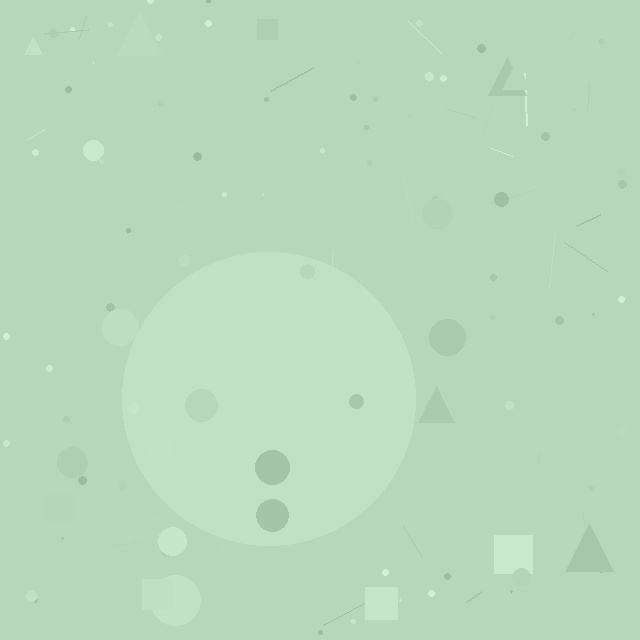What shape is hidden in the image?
A circle is hidden in the image.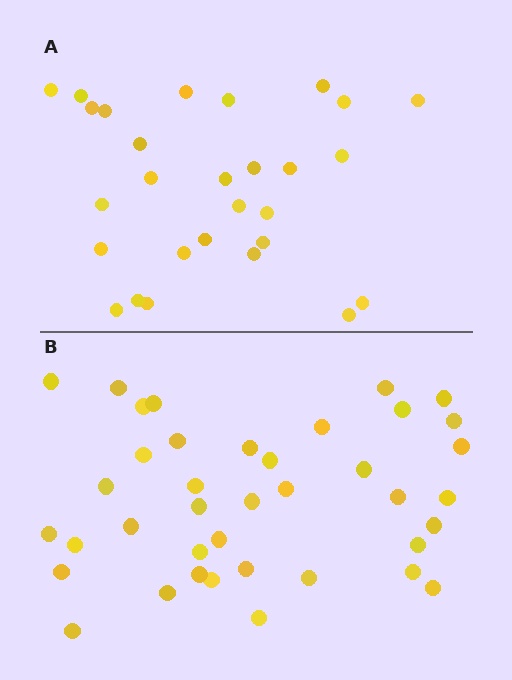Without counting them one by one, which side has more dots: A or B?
Region B (the bottom region) has more dots.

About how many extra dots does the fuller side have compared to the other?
Region B has roughly 12 or so more dots than region A.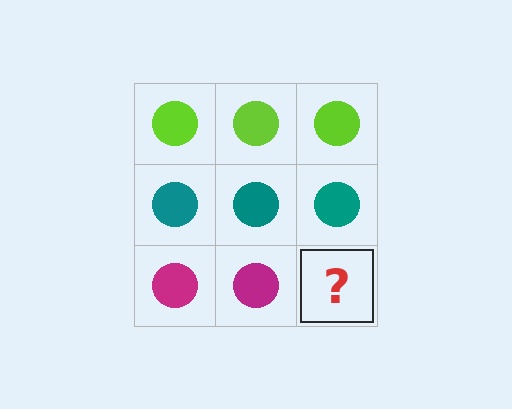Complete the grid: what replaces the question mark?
The question mark should be replaced with a magenta circle.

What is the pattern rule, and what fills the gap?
The rule is that each row has a consistent color. The gap should be filled with a magenta circle.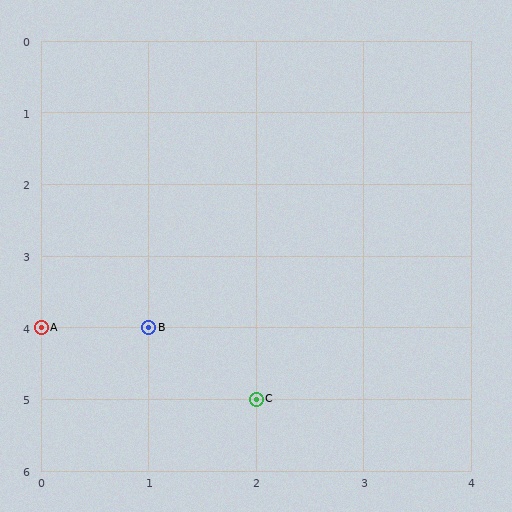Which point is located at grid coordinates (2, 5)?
Point C is at (2, 5).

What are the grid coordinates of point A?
Point A is at grid coordinates (0, 4).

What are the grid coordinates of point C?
Point C is at grid coordinates (2, 5).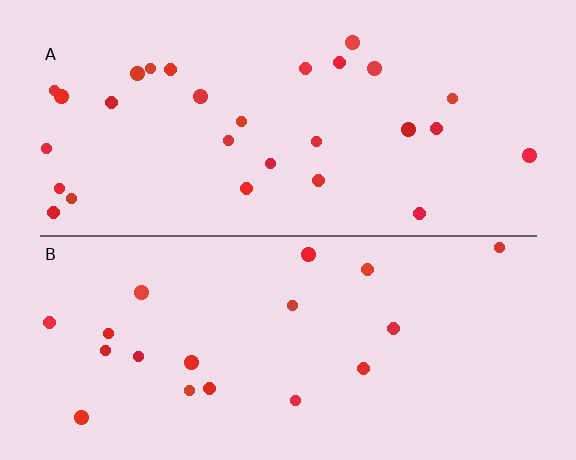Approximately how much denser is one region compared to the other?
Approximately 1.5× — region A over region B.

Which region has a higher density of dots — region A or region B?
A (the top).